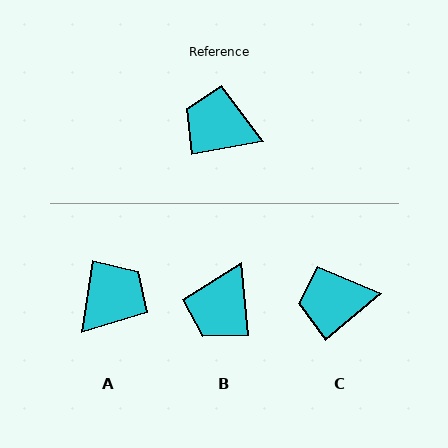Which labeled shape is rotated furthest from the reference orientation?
A, about 110 degrees away.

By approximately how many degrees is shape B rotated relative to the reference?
Approximately 85 degrees counter-clockwise.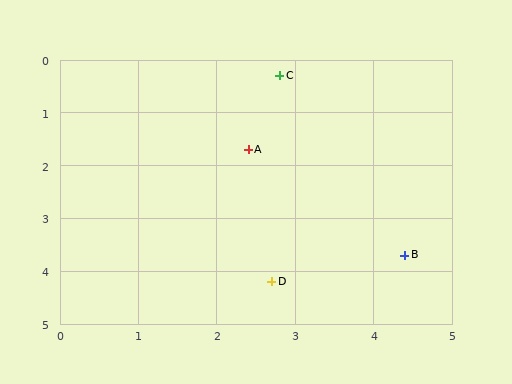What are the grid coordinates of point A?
Point A is at approximately (2.4, 1.7).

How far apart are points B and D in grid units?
Points B and D are about 1.8 grid units apart.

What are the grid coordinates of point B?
Point B is at approximately (4.4, 3.7).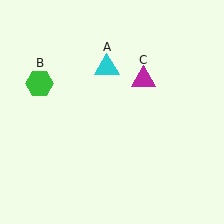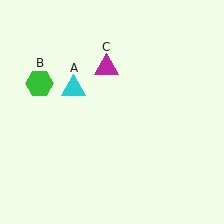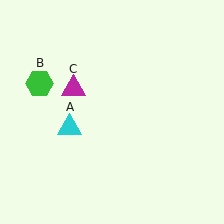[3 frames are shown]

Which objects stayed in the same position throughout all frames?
Green hexagon (object B) remained stationary.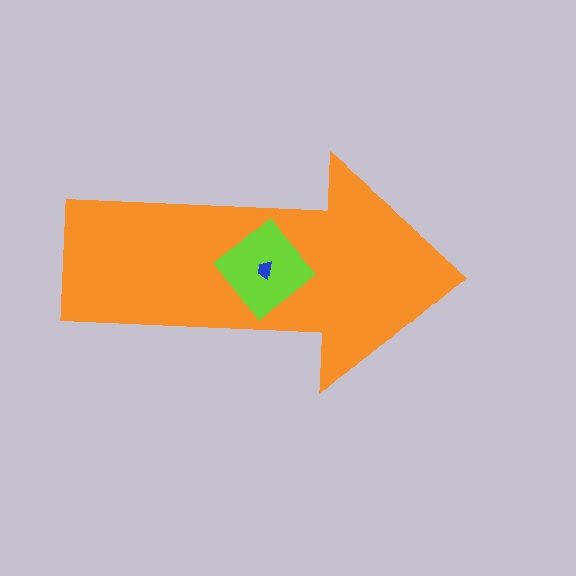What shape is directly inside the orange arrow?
The lime diamond.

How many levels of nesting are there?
3.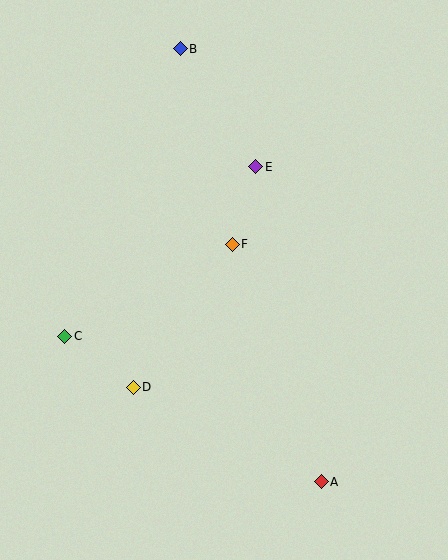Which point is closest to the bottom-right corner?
Point A is closest to the bottom-right corner.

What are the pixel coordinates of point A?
Point A is at (321, 482).